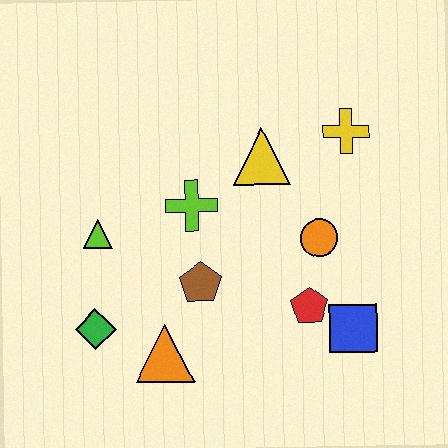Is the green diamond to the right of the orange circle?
No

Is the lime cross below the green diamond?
No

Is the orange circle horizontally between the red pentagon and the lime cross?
No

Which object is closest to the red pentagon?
The blue square is closest to the red pentagon.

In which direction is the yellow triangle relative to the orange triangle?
The yellow triangle is above the orange triangle.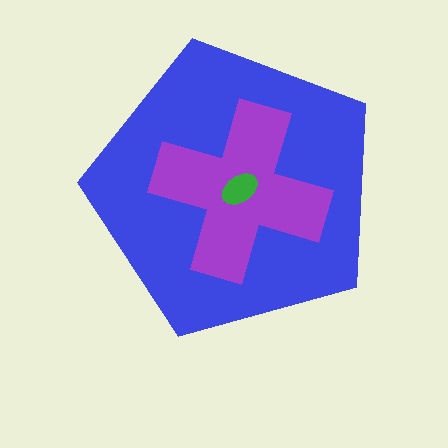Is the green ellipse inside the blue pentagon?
Yes.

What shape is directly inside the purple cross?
The green ellipse.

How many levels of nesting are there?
3.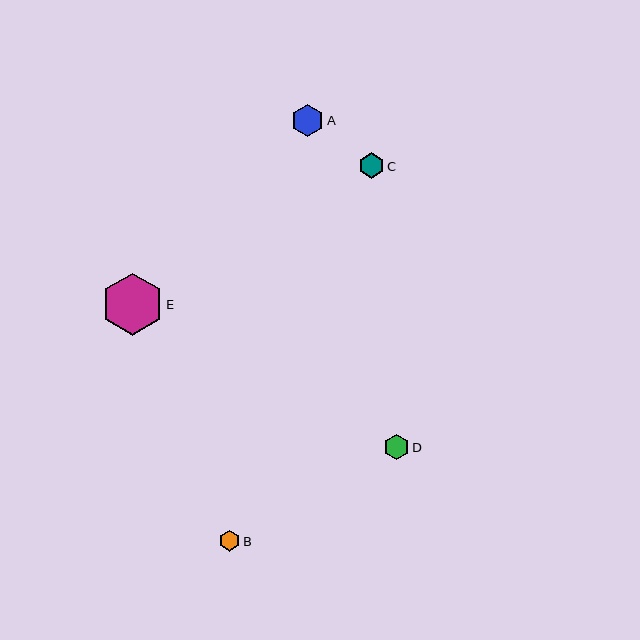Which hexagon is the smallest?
Hexagon B is the smallest with a size of approximately 20 pixels.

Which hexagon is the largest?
Hexagon E is the largest with a size of approximately 62 pixels.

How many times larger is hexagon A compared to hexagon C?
Hexagon A is approximately 1.3 times the size of hexagon C.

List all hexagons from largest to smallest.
From largest to smallest: E, A, D, C, B.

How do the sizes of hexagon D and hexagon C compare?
Hexagon D and hexagon C are approximately the same size.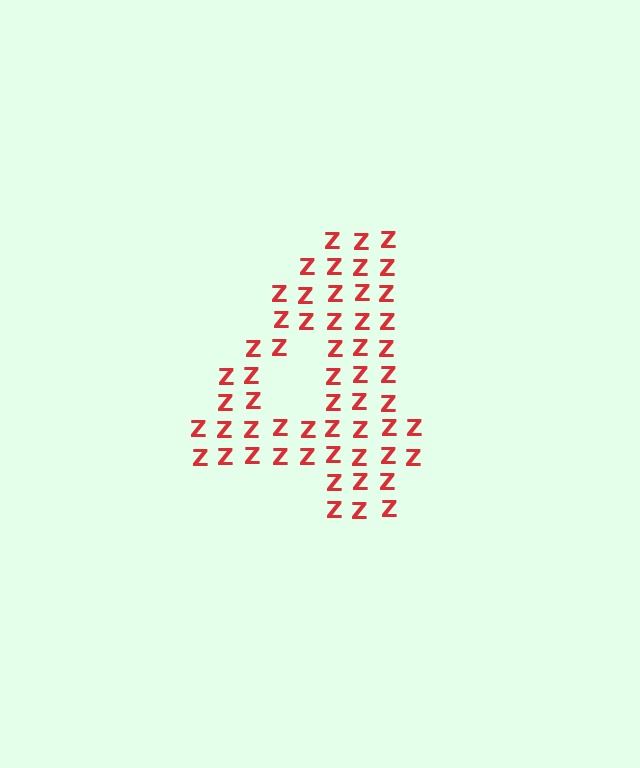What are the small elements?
The small elements are letter Z's.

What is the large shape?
The large shape is the digit 4.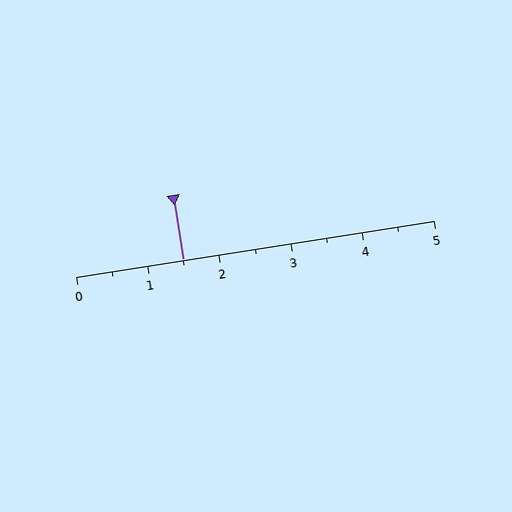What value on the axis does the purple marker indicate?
The marker indicates approximately 1.5.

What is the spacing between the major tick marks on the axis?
The major ticks are spaced 1 apart.